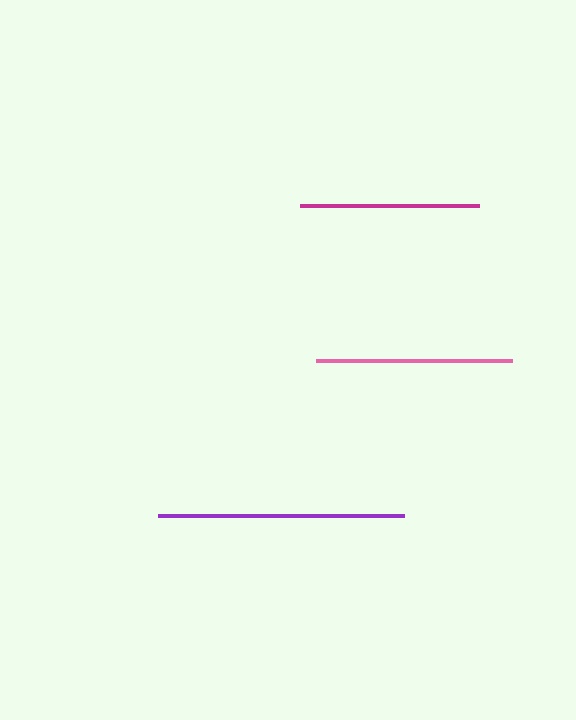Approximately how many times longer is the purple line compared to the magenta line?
The purple line is approximately 1.4 times the length of the magenta line.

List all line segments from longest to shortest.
From longest to shortest: purple, pink, magenta.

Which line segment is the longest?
The purple line is the longest at approximately 246 pixels.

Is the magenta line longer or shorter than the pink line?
The pink line is longer than the magenta line.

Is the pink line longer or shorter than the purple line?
The purple line is longer than the pink line.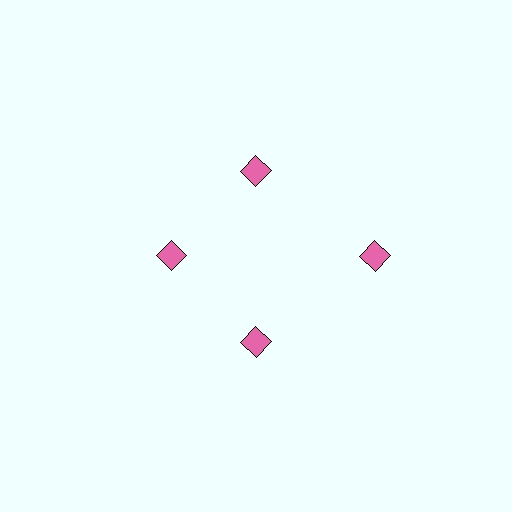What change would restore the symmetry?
The symmetry would be restored by moving it inward, back onto the ring so that all 4 diamonds sit at equal angles and equal distance from the center.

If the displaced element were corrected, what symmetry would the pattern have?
It would have 4-fold rotational symmetry — the pattern would map onto itself every 90 degrees.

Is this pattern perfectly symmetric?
No. The 4 pink diamonds are arranged in a ring, but one element near the 3 o'clock position is pushed outward from the center, breaking the 4-fold rotational symmetry.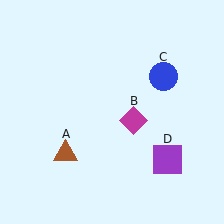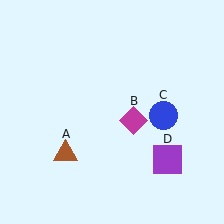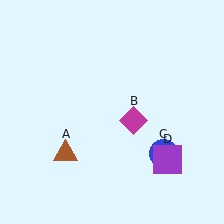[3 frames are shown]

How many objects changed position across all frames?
1 object changed position: blue circle (object C).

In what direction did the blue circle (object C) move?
The blue circle (object C) moved down.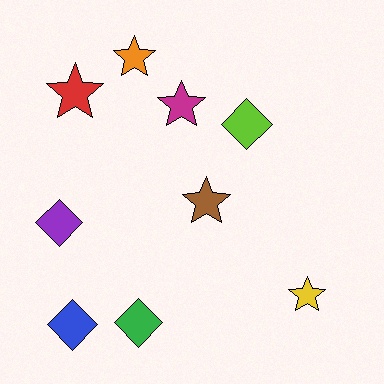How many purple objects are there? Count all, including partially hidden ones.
There is 1 purple object.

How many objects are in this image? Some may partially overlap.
There are 9 objects.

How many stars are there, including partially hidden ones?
There are 5 stars.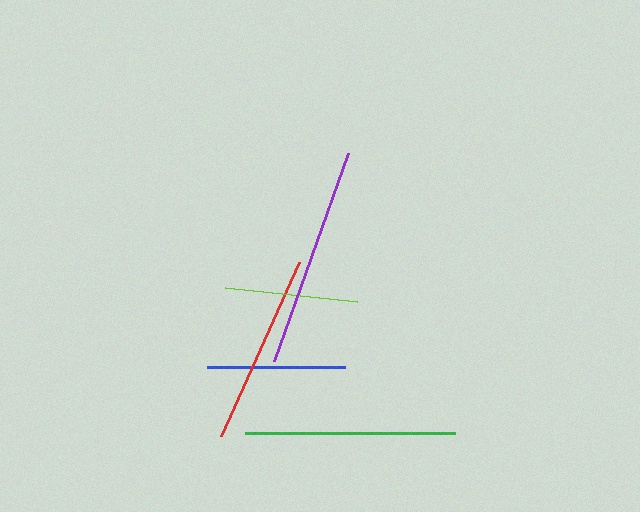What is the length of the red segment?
The red segment is approximately 191 pixels long.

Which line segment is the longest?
The purple line is the longest at approximately 221 pixels.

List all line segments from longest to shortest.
From longest to shortest: purple, green, red, blue, lime.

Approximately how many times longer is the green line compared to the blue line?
The green line is approximately 1.5 times the length of the blue line.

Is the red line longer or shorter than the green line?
The green line is longer than the red line.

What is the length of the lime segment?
The lime segment is approximately 133 pixels long.